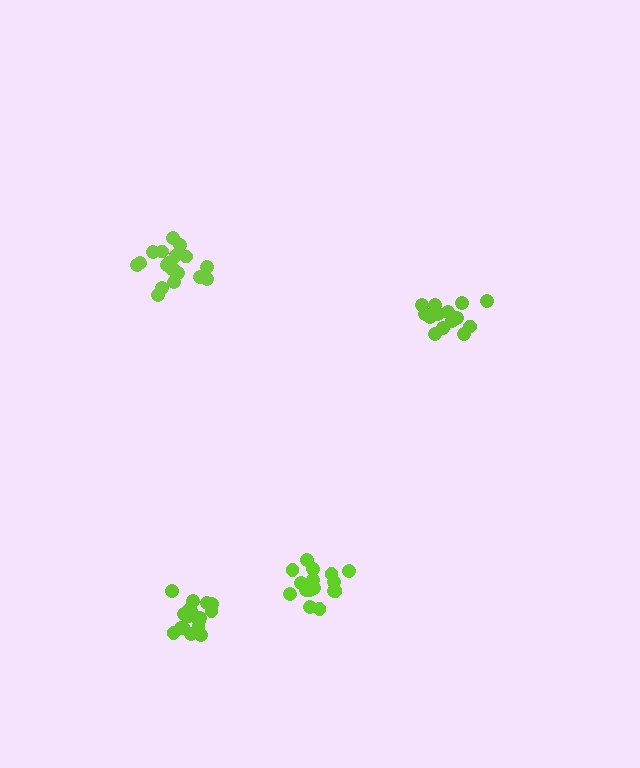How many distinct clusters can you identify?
There are 4 distinct clusters.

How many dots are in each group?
Group 1: 19 dots, Group 2: 18 dots, Group 3: 19 dots, Group 4: 15 dots (71 total).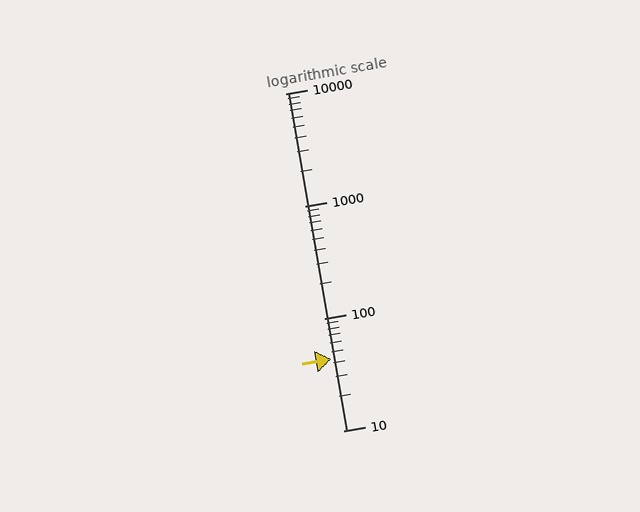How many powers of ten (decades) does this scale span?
The scale spans 3 decades, from 10 to 10000.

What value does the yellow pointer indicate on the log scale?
The pointer indicates approximately 43.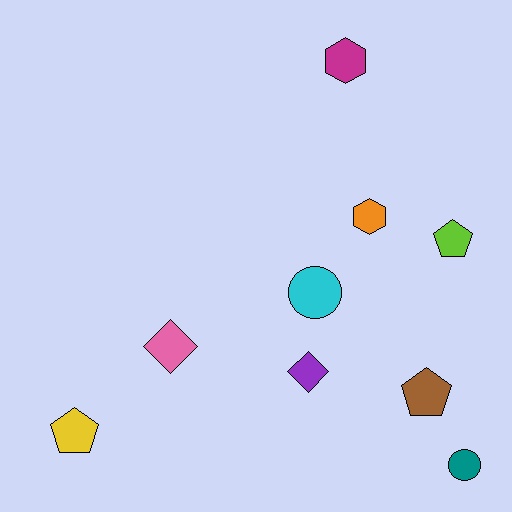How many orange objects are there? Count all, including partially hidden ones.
There is 1 orange object.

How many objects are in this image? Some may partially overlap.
There are 9 objects.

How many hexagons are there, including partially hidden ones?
There are 2 hexagons.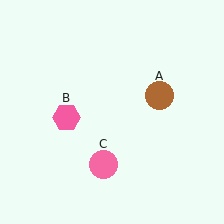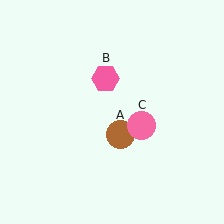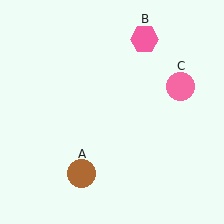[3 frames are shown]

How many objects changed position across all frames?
3 objects changed position: brown circle (object A), pink hexagon (object B), pink circle (object C).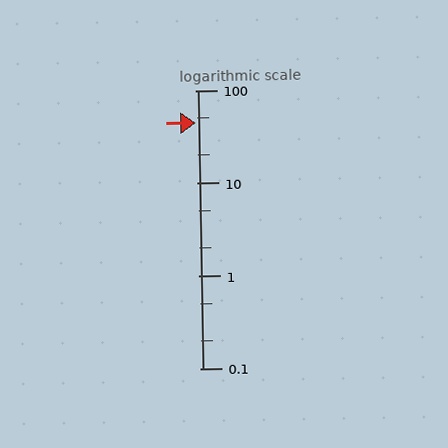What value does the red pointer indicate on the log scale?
The pointer indicates approximately 45.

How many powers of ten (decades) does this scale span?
The scale spans 3 decades, from 0.1 to 100.